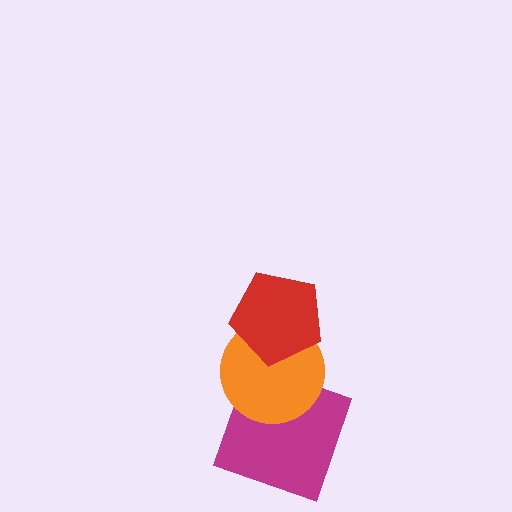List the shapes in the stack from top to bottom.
From top to bottom: the red pentagon, the orange circle, the magenta square.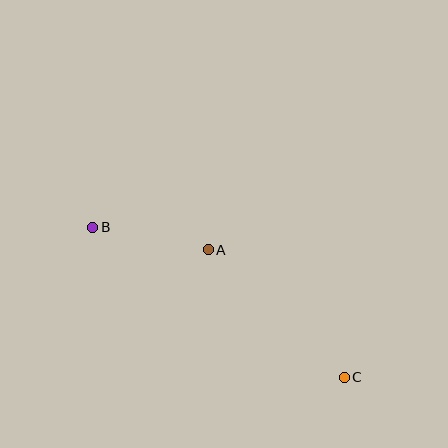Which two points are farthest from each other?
Points B and C are farthest from each other.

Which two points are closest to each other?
Points A and B are closest to each other.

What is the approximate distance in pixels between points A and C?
The distance between A and C is approximately 186 pixels.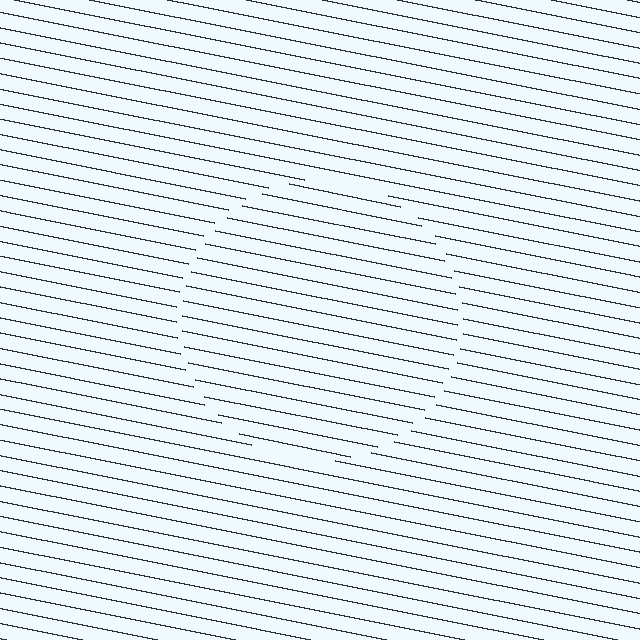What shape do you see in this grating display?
An illusory circle. The interior of the shape contains the same grating, shifted by half a period — the contour is defined by the phase discontinuity where line-ends from the inner and outer gratings abut.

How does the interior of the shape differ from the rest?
The interior of the shape contains the same grating, shifted by half a period — the contour is defined by the phase discontinuity where line-ends from the inner and outer gratings abut.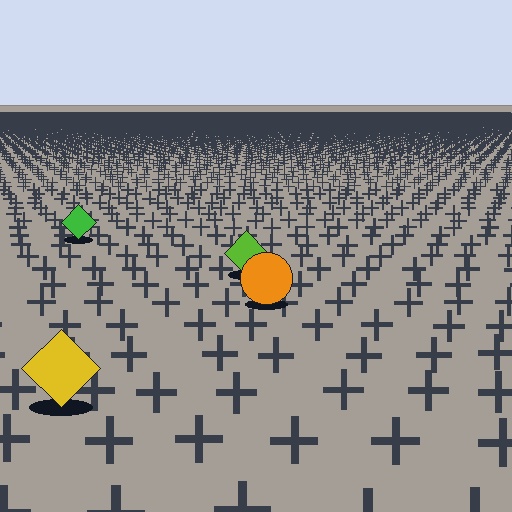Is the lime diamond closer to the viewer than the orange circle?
No. The orange circle is closer — you can tell from the texture gradient: the ground texture is coarser near it.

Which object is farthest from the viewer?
The green diamond is farthest from the viewer. It appears smaller and the ground texture around it is denser.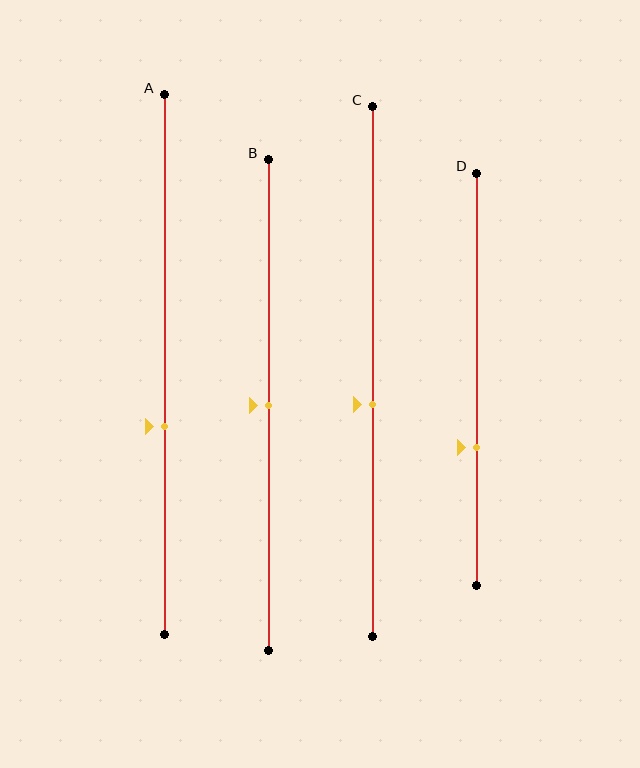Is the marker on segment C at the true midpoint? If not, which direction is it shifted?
No, the marker on segment C is shifted downward by about 6% of the segment length.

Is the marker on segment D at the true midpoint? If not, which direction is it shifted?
No, the marker on segment D is shifted downward by about 16% of the segment length.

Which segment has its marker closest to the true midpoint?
Segment B has its marker closest to the true midpoint.